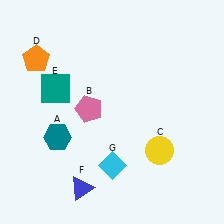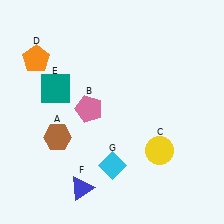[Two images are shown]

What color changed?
The hexagon (A) changed from teal in Image 1 to brown in Image 2.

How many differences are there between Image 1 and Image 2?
There is 1 difference between the two images.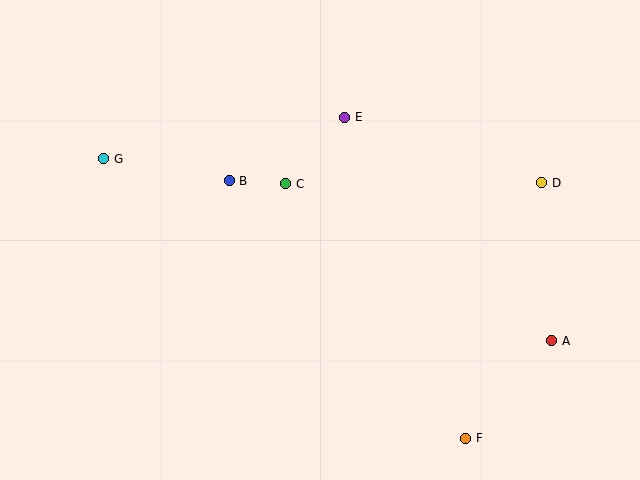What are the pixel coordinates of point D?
Point D is at (542, 183).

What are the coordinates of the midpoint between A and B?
The midpoint between A and B is at (391, 261).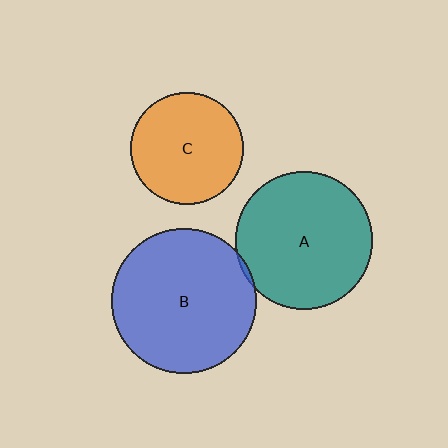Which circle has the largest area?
Circle B (blue).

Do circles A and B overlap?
Yes.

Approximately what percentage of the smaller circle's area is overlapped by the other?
Approximately 5%.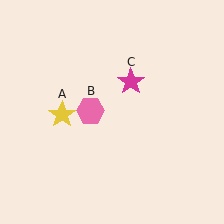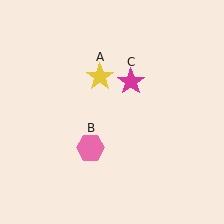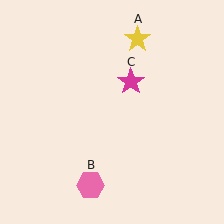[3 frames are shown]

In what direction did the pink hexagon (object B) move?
The pink hexagon (object B) moved down.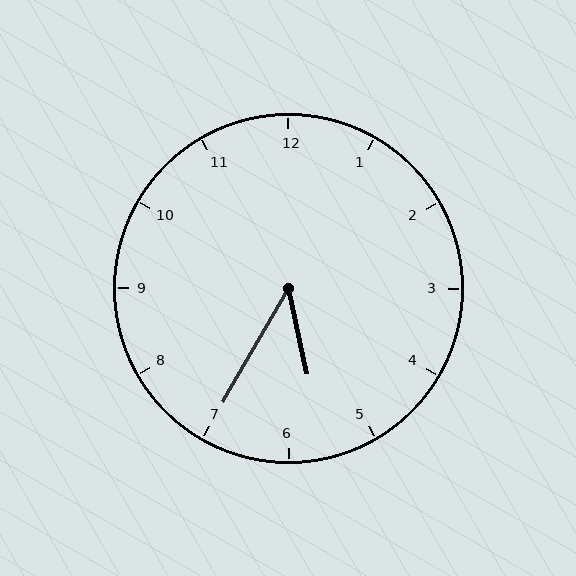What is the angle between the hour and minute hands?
Approximately 42 degrees.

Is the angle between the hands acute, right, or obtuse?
It is acute.